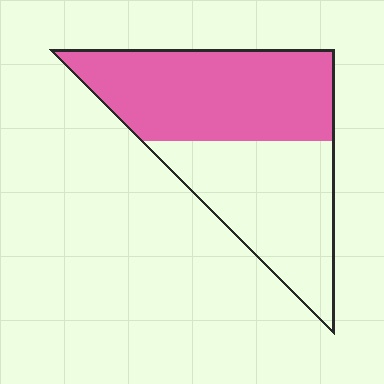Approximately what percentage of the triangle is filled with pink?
Approximately 55%.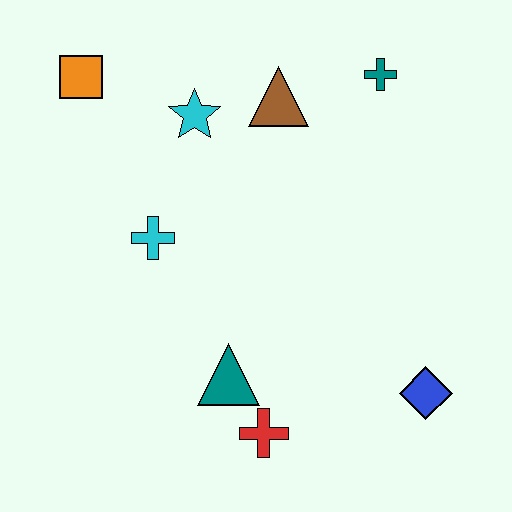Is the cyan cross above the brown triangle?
No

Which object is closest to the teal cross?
The brown triangle is closest to the teal cross.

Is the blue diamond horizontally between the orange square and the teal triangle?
No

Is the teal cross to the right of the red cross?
Yes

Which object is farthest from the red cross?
The orange square is farthest from the red cross.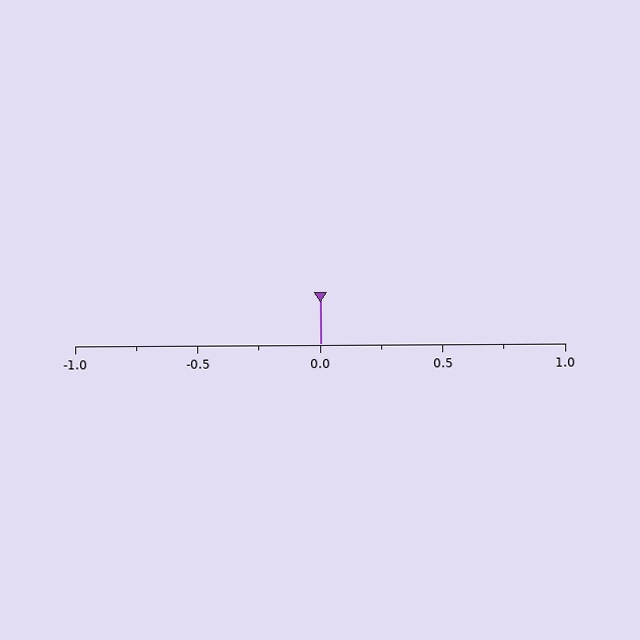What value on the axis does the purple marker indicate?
The marker indicates approximately 0.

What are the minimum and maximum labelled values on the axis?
The axis runs from -1.0 to 1.0.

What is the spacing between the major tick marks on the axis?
The major ticks are spaced 0.5 apart.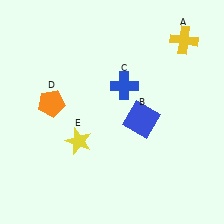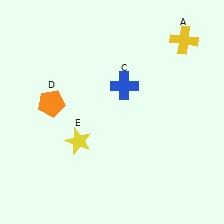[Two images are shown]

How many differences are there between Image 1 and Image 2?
There is 1 difference between the two images.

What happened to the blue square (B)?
The blue square (B) was removed in Image 2. It was in the bottom-right area of Image 1.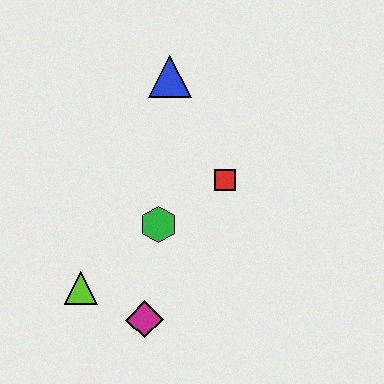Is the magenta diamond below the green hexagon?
Yes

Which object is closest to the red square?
The green hexagon is closest to the red square.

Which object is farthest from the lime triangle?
The blue triangle is farthest from the lime triangle.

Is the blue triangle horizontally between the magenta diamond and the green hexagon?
No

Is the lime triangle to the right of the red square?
No